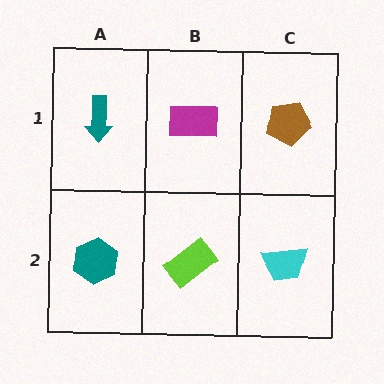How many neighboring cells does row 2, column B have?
3.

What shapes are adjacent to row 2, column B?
A magenta rectangle (row 1, column B), a teal hexagon (row 2, column A), a cyan trapezoid (row 2, column C).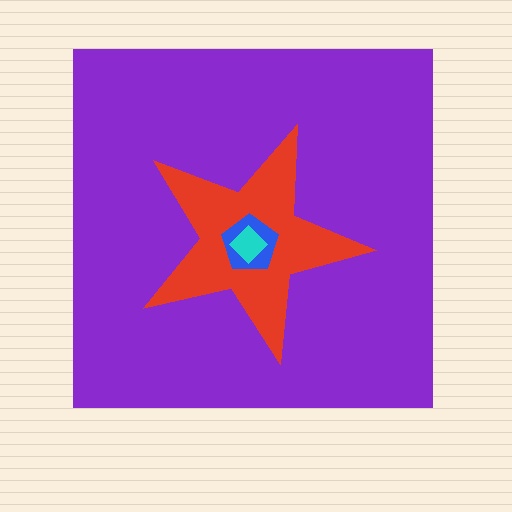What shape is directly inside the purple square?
The red star.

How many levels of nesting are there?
4.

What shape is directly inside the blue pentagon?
The cyan diamond.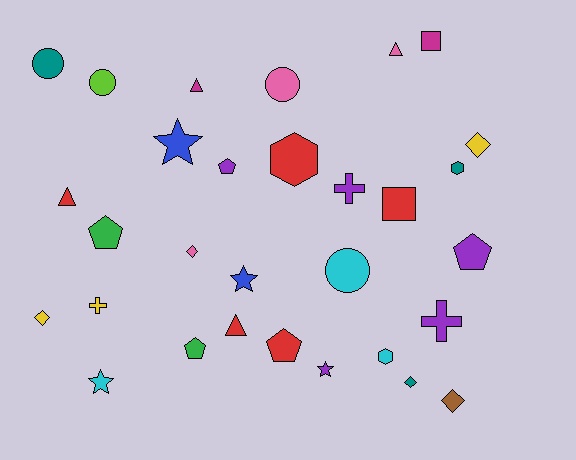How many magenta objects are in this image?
There are 2 magenta objects.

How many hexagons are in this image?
There are 3 hexagons.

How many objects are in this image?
There are 30 objects.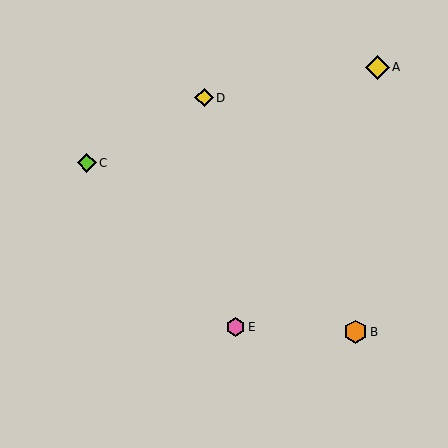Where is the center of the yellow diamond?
The center of the yellow diamond is at (204, 98).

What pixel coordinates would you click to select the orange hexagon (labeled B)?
Click at (355, 332) to select the orange hexagon B.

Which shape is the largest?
The yellow diamond (labeled A) is the largest.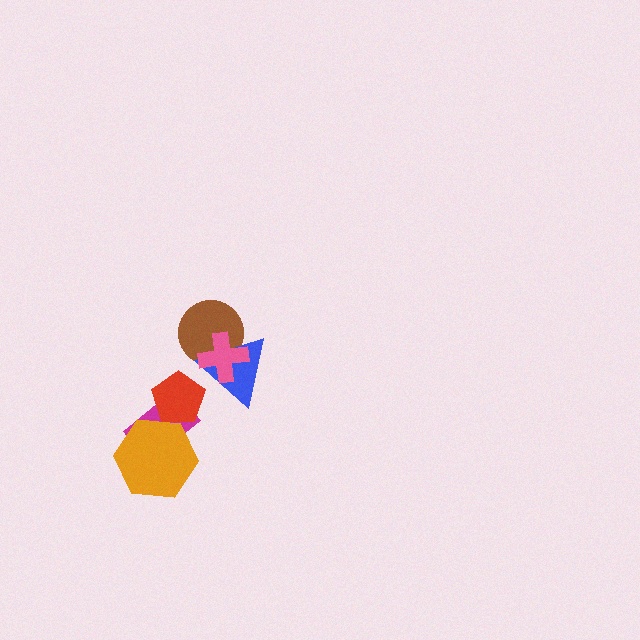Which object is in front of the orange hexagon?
The red pentagon is in front of the orange hexagon.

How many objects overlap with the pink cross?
2 objects overlap with the pink cross.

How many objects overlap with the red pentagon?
2 objects overlap with the red pentagon.